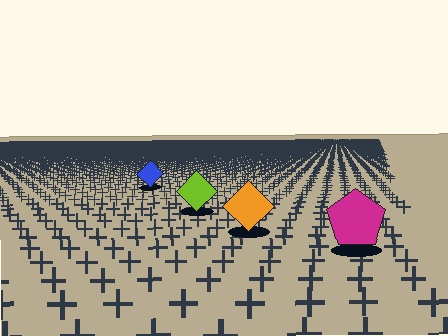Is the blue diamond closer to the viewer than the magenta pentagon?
No. The magenta pentagon is closer — you can tell from the texture gradient: the ground texture is coarser near it.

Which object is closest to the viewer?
The magenta pentagon is closest. The texture marks near it are larger and more spread out.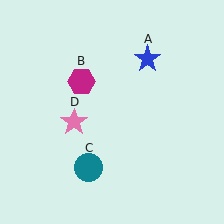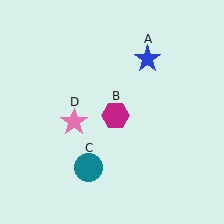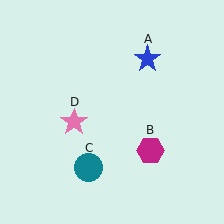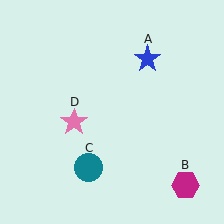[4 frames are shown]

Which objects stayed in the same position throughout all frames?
Blue star (object A) and teal circle (object C) and pink star (object D) remained stationary.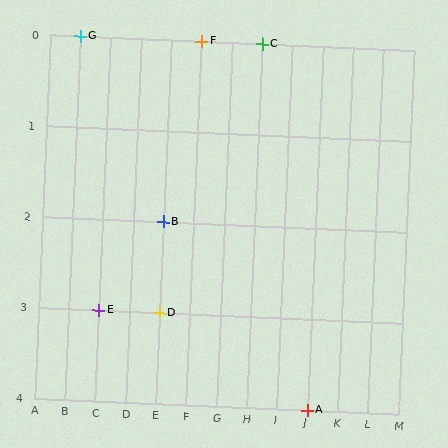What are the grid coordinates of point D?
Point D is at grid coordinates (E, 3).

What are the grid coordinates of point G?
Point G is at grid coordinates (B, 0).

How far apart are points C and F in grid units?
Points C and F are 2 columns apart.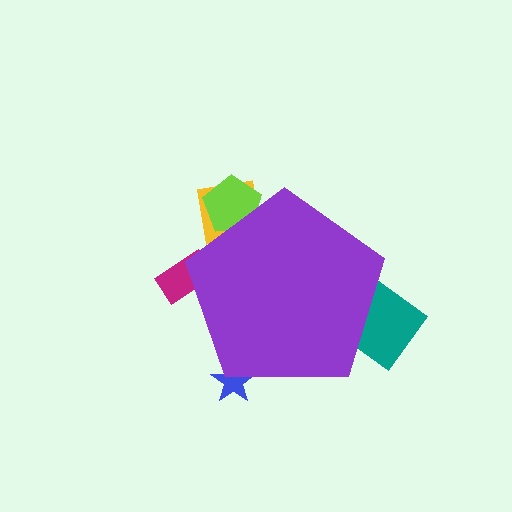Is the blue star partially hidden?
Yes, the blue star is partially hidden behind the purple pentagon.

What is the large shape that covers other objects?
A purple pentagon.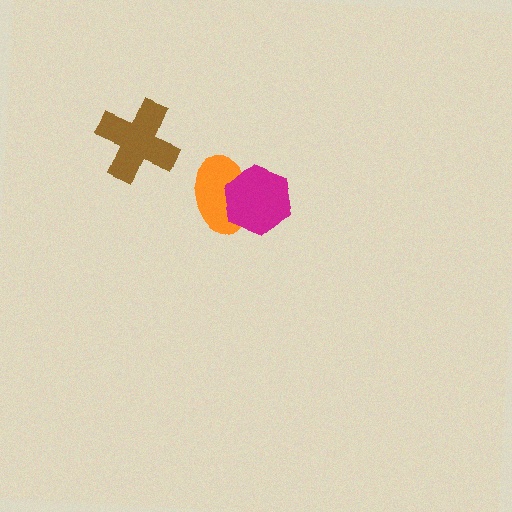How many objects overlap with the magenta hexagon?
1 object overlaps with the magenta hexagon.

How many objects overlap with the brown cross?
0 objects overlap with the brown cross.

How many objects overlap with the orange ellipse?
1 object overlaps with the orange ellipse.